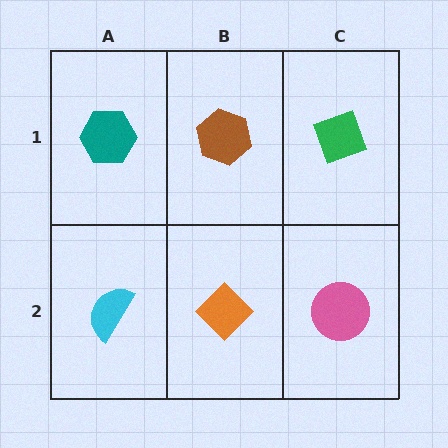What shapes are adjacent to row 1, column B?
An orange diamond (row 2, column B), a teal hexagon (row 1, column A), a green diamond (row 1, column C).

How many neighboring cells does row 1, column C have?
2.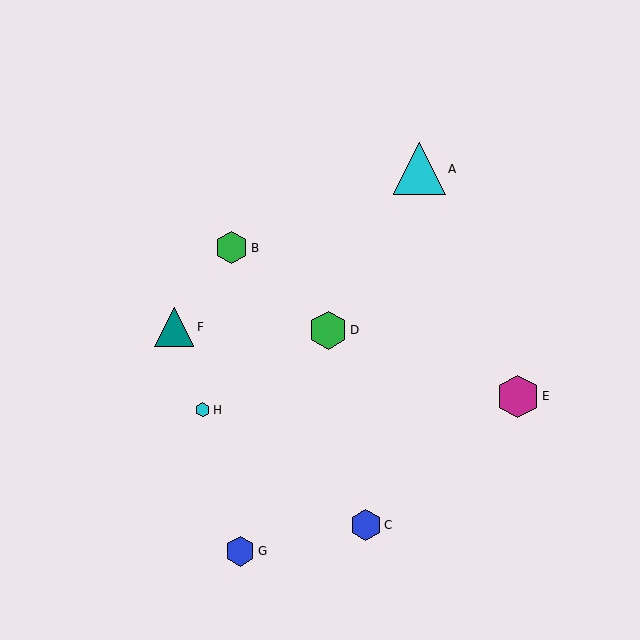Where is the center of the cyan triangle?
The center of the cyan triangle is at (419, 169).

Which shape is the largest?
The cyan triangle (labeled A) is the largest.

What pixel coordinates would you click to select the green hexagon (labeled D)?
Click at (328, 330) to select the green hexagon D.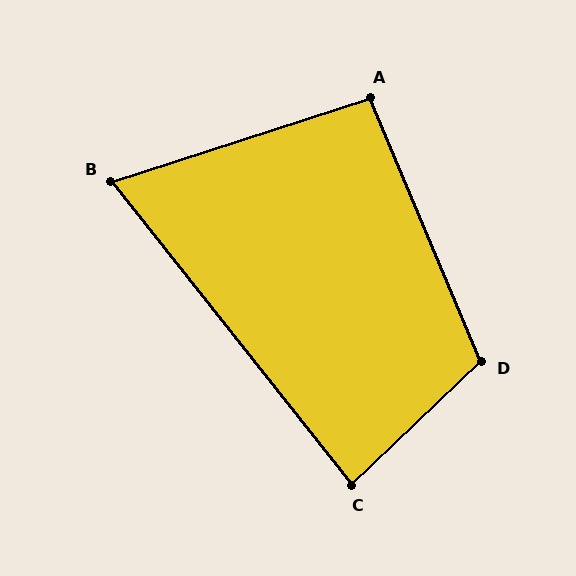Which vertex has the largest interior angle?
D, at approximately 111 degrees.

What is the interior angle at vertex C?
Approximately 85 degrees (acute).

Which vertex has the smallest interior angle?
B, at approximately 69 degrees.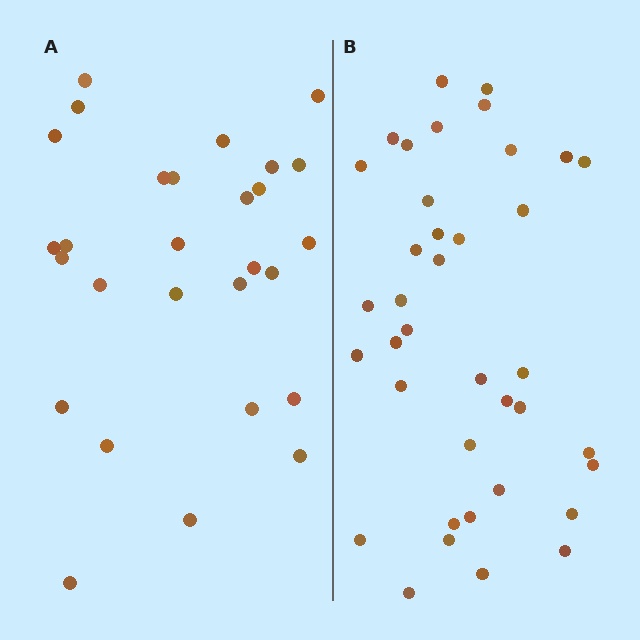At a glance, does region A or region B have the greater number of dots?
Region B (the right region) has more dots.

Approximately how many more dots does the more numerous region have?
Region B has roughly 10 or so more dots than region A.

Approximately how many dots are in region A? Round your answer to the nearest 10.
About 30 dots. (The exact count is 28, which rounds to 30.)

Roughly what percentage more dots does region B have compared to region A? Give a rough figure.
About 35% more.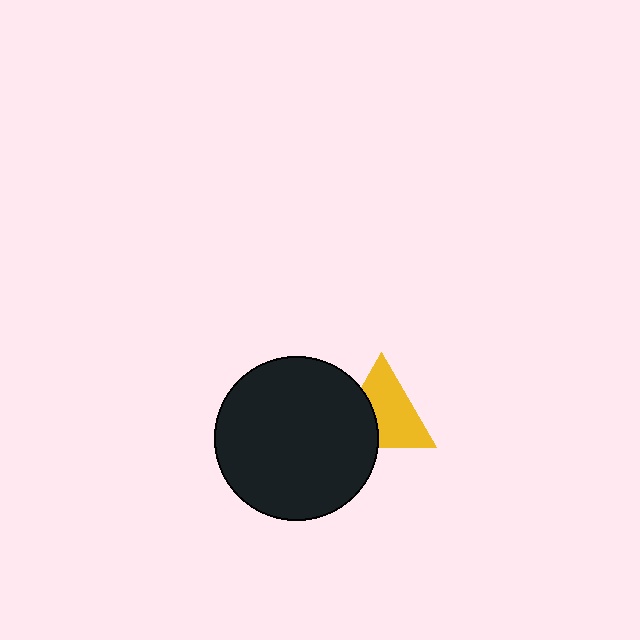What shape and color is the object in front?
The object in front is a black circle.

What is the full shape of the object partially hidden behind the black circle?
The partially hidden object is a yellow triangle.